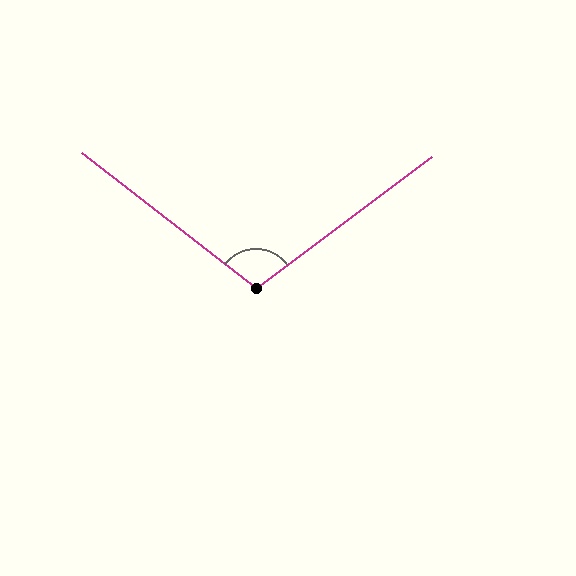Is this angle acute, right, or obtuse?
It is obtuse.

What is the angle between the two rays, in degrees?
Approximately 106 degrees.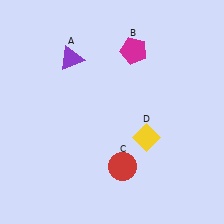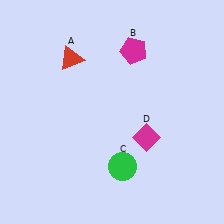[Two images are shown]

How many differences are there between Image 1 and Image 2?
There are 3 differences between the two images.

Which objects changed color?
A changed from purple to red. C changed from red to green. D changed from yellow to magenta.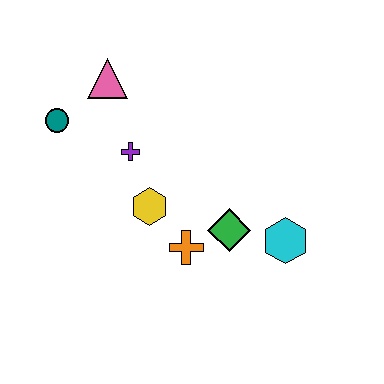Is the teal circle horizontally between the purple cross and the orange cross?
No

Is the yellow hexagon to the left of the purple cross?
No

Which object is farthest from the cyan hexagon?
The teal circle is farthest from the cyan hexagon.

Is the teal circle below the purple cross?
No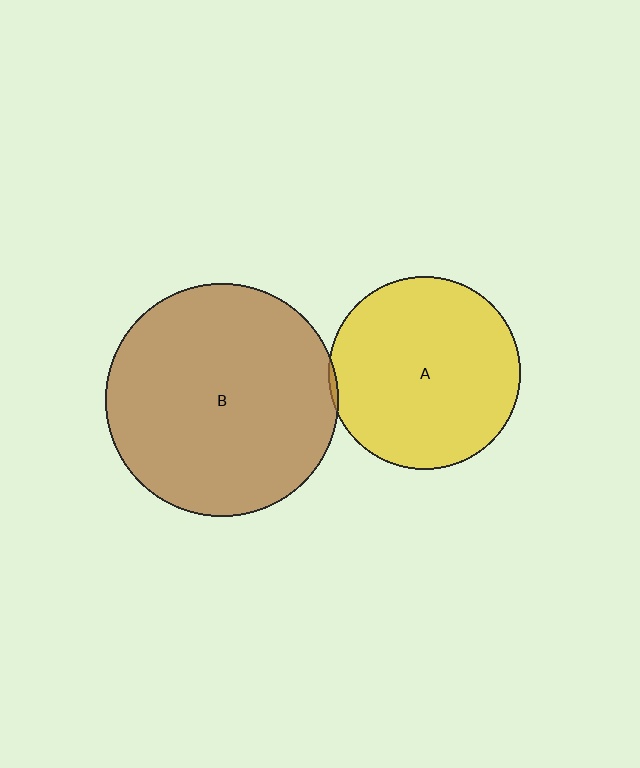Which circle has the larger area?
Circle B (brown).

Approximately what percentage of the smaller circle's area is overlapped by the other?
Approximately 5%.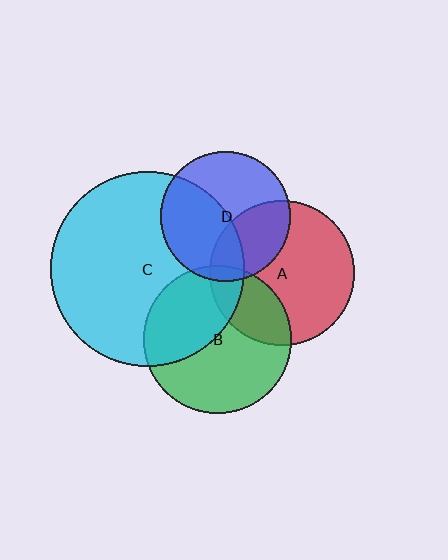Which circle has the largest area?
Circle C (cyan).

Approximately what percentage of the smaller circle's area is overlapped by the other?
Approximately 15%.